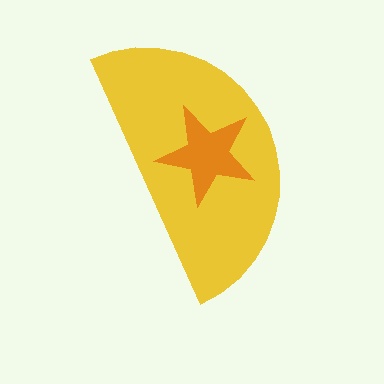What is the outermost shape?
The yellow semicircle.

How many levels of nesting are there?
2.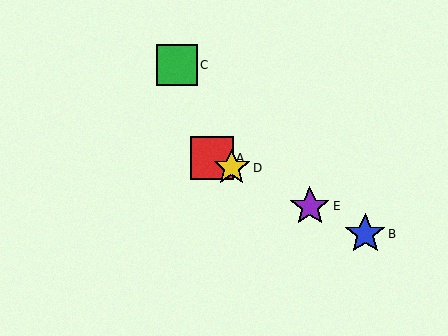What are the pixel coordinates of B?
Object B is at (365, 234).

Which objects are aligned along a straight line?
Objects A, B, D, E are aligned along a straight line.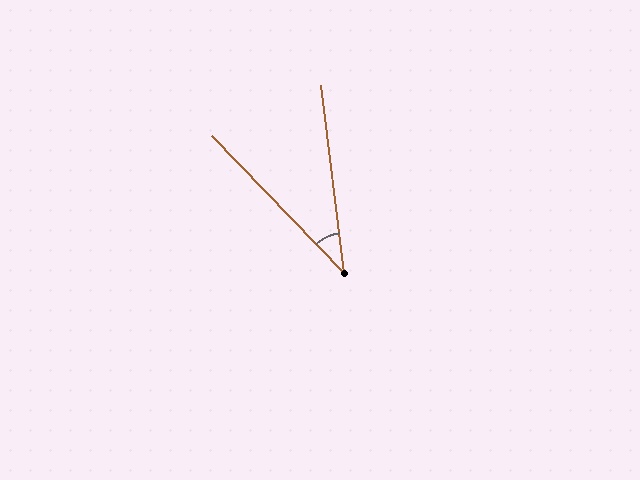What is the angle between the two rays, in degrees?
Approximately 37 degrees.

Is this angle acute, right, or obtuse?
It is acute.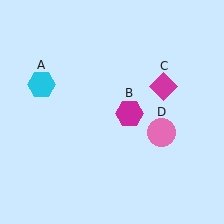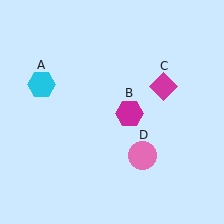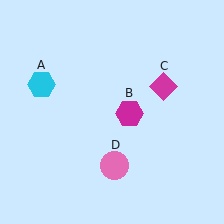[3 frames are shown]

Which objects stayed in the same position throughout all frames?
Cyan hexagon (object A) and magenta hexagon (object B) and magenta diamond (object C) remained stationary.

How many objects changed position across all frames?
1 object changed position: pink circle (object D).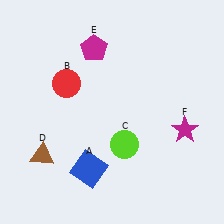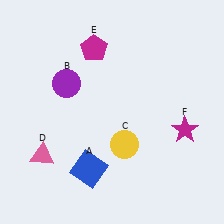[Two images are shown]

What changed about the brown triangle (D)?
In Image 1, D is brown. In Image 2, it changed to pink.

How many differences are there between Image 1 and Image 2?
There are 3 differences between the two images.